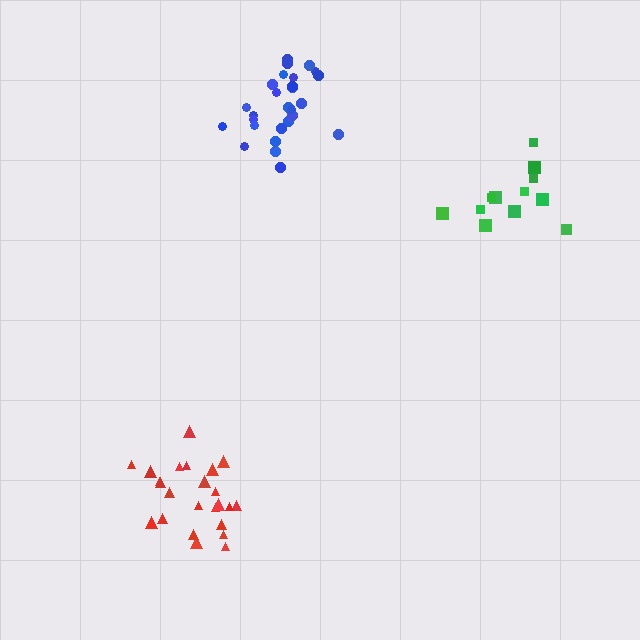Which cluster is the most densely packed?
Blue.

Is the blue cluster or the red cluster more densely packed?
Blue.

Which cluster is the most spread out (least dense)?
Green.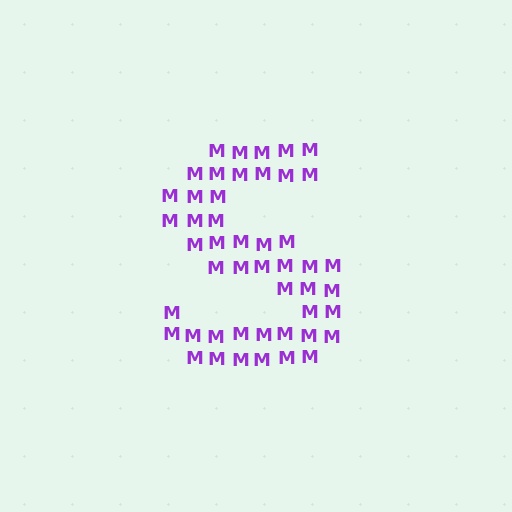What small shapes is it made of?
It is made of small letter M's.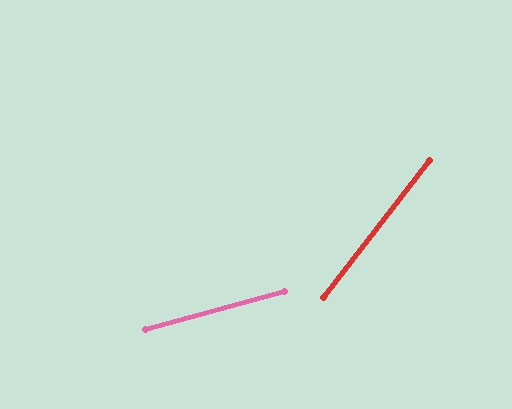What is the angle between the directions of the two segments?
Approximately 37 degrees.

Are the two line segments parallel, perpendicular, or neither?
Neither parallel nor perpendicular — they differ by about 37°.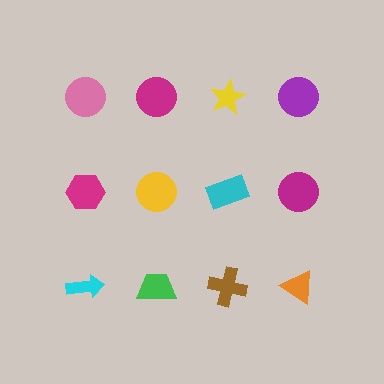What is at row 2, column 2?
A yellow circle.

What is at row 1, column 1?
A pink circle.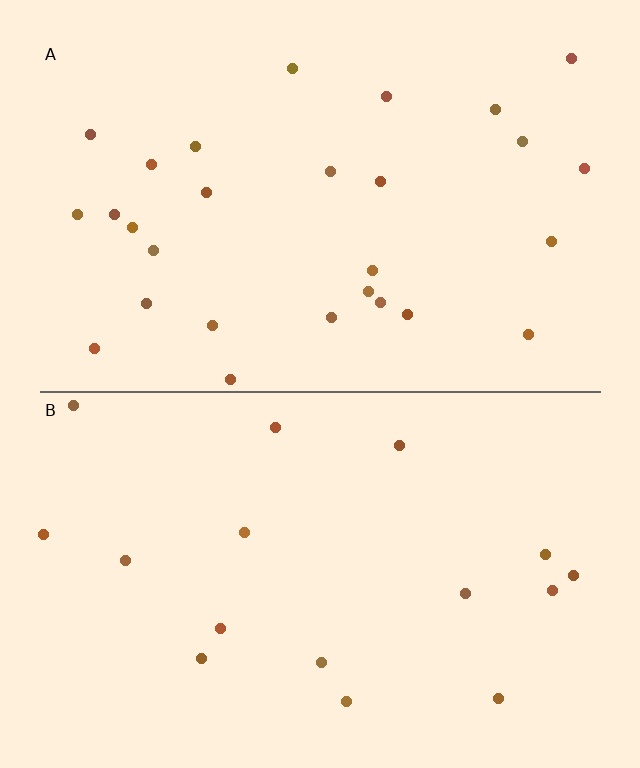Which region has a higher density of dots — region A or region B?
A (the top).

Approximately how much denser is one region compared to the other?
Approximately 1.7× — region A over region B.